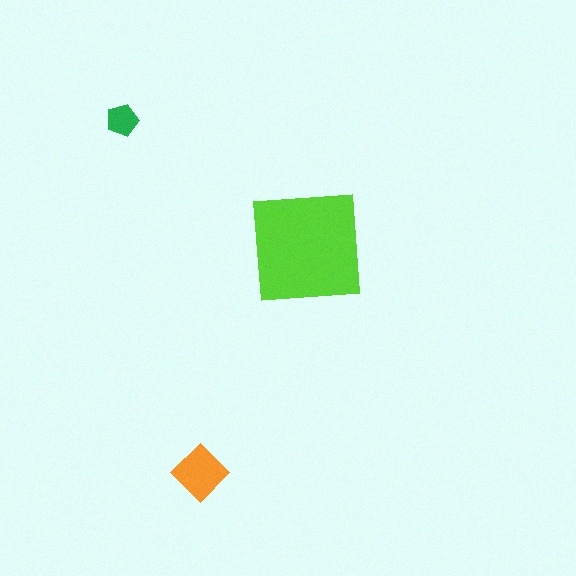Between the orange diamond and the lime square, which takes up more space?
The lime square.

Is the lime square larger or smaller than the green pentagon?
Larger.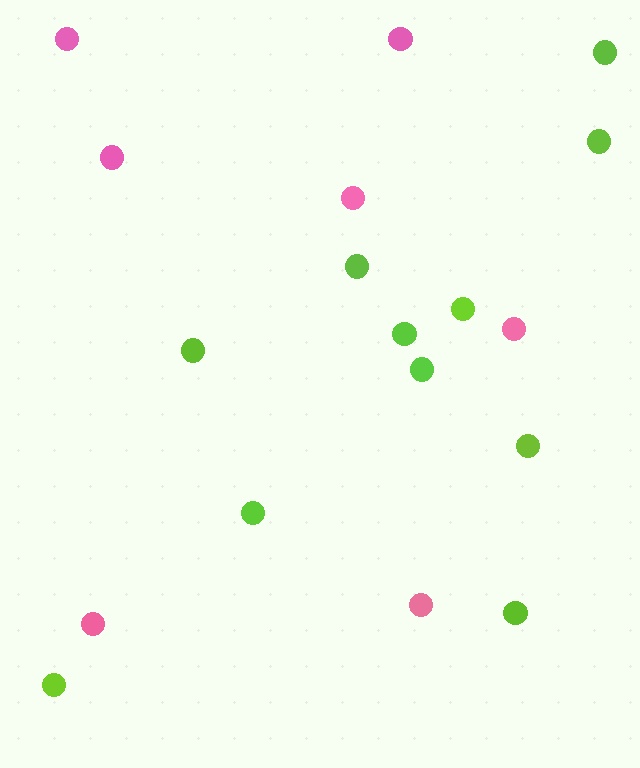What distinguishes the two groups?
There are 2 groups: one group of pink circles (7) and one group of lime circles (11).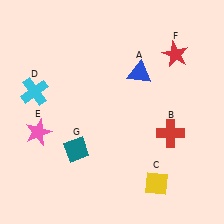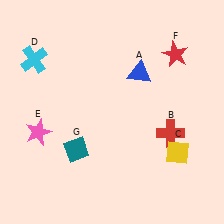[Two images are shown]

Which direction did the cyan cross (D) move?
The cyan cross (D) moved up.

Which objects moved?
The objects that moved are: the yellow diamond (C), the cyan cross (D).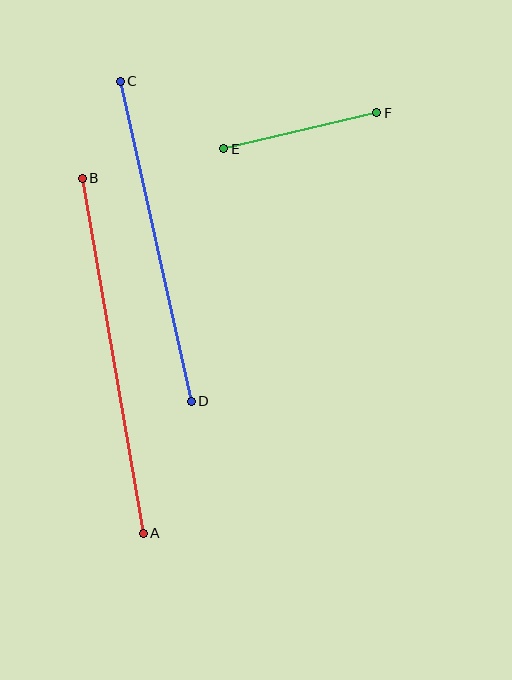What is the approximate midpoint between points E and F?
The midpoint is at approximately (300, 131) pixels.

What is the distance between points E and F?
The distance is approximately 157 pixels.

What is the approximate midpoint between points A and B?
The midpoint is at approximately (113, 356) pixels.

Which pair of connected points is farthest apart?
Points A and B are farthest apart.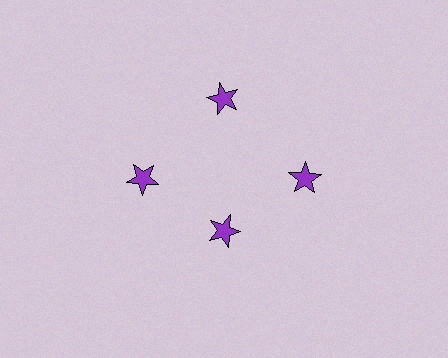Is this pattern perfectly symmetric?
No. The 4 purple stars are arranged in a ring, but one element near the 6 o'clock position is pulled inward toward the center, breaking the 4-fold rotational symmetry.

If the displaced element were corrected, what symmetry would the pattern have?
It would have 4-fold rotational symmetry — the pattern would map onto itself every 90 degrees.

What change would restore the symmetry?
The symmetry would be restored by moving it outward, back onto the ring so that all 4 stars sit at equal angles and equal distance from the center.